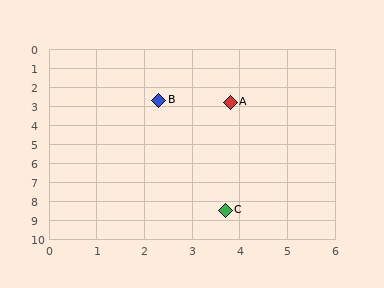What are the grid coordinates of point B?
Point B is at approximately (2.3, 2.7).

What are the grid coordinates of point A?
Point A is at approximately (3.8, 2.8).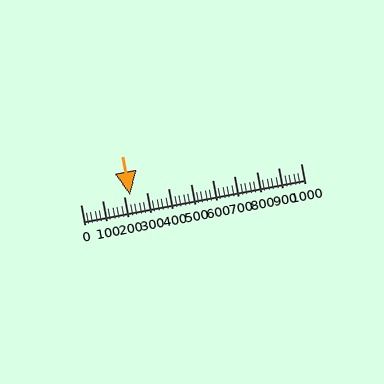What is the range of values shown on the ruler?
The ruler shows values from 0 to 1000.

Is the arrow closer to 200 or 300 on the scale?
The arrow is closer to 200.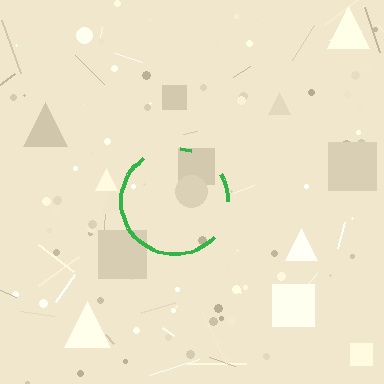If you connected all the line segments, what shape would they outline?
They would outline a circle.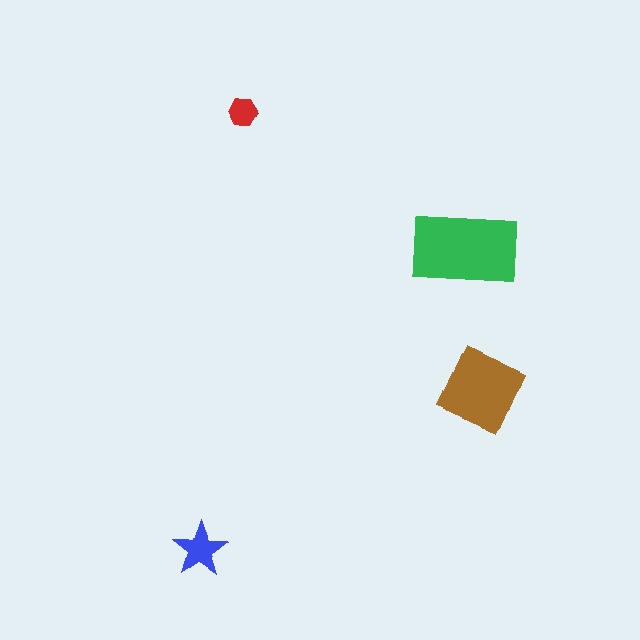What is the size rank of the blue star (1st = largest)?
3rd.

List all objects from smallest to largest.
The red hexagon, the blue star, the brown diamond, the green rectangle.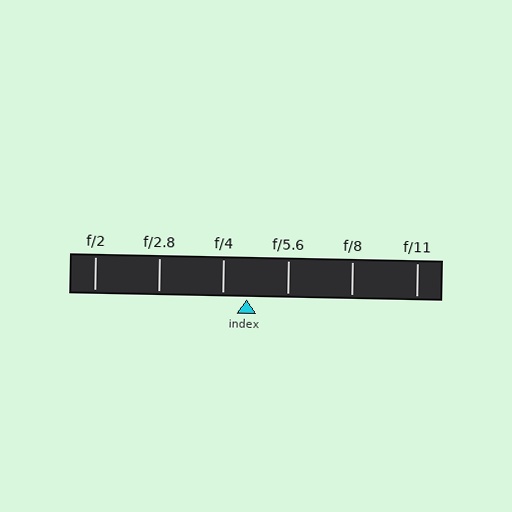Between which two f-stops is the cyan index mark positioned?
The index mark is between f/4 and f/5.6.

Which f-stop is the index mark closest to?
The index mark is closest to f/4.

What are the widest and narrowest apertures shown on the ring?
The widest aperture shown is f/2 and the narrowest is f/11.